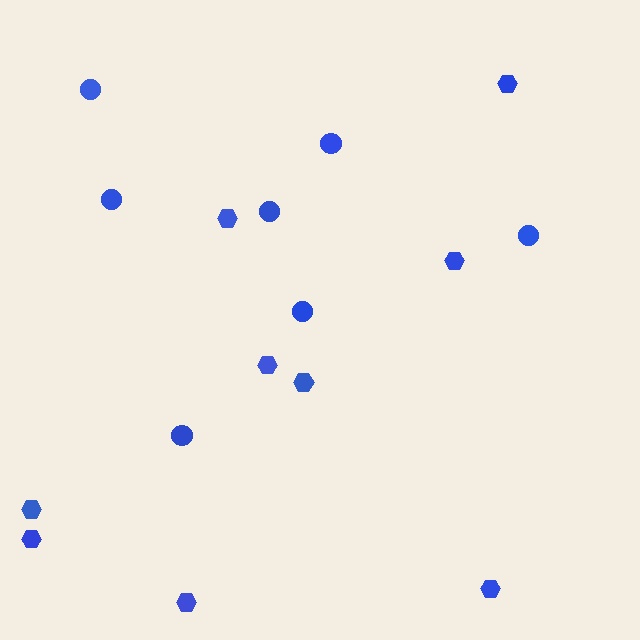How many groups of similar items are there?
There are 2 groups: one group of hexagons (9) and one group of circles (7).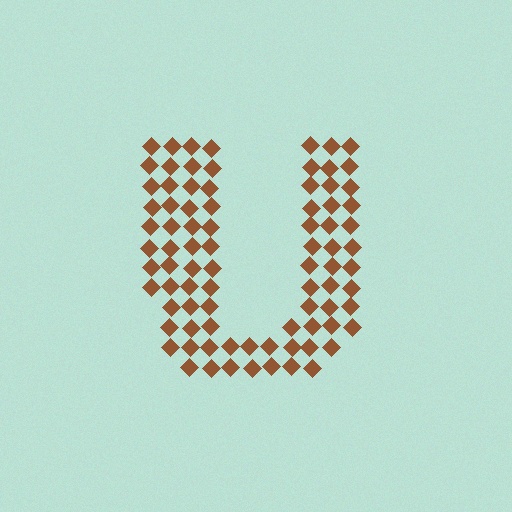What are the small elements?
The small elements are diamonds.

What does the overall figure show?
The overall figure shows the letter U.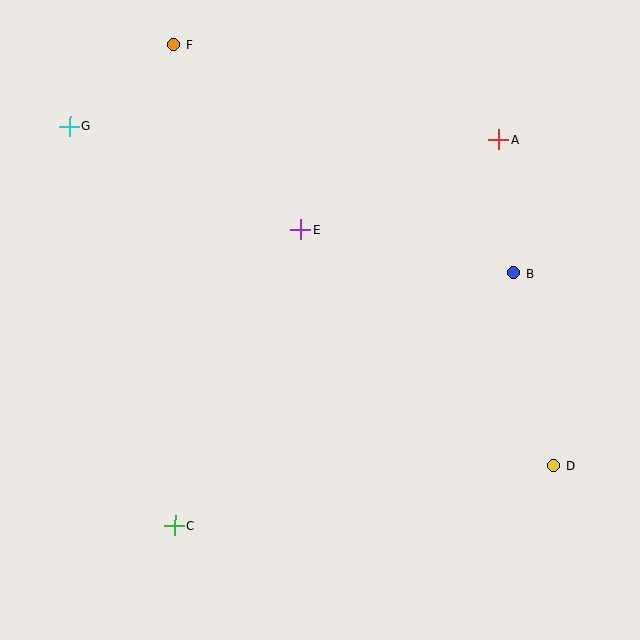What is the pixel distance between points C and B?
The distance between C and B is 423 pixels.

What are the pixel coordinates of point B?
Point B is at (514, 273).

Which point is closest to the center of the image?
Point E at (300, 229) is closest to the center.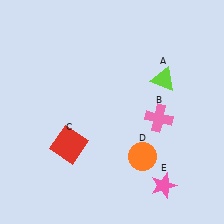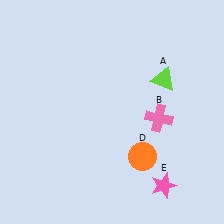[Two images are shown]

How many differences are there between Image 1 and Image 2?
There is 1 difference between the two images.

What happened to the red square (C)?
The red square (C) was removed in Image 2. It was in the bottom-left area of Image 1.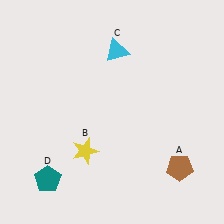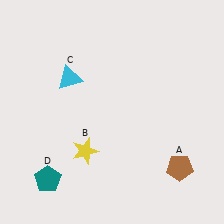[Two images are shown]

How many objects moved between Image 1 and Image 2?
1 object moved between the two images.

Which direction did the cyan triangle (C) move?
The cyan triangle (C) moved left.